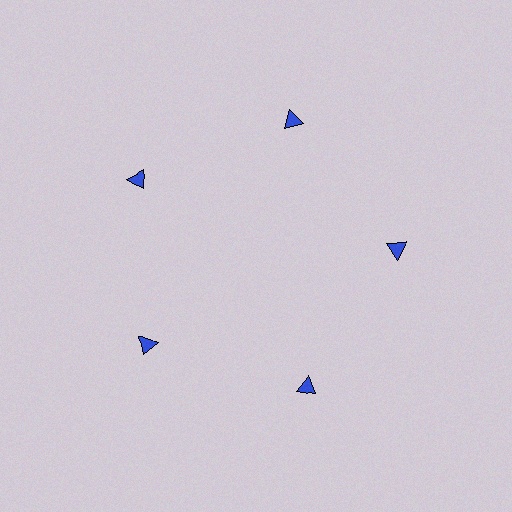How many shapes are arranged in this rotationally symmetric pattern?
There are 5 shapes, arranged in 5 groups of 1.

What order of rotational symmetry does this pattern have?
This pattern has 5-fold rotational symmetry.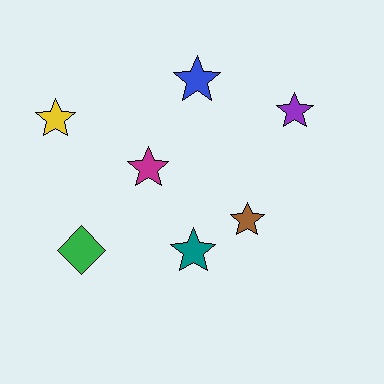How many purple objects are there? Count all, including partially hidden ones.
There is 1 purple object.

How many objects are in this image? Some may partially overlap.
There are 7 objects.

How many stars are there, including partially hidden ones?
There are 6 stars.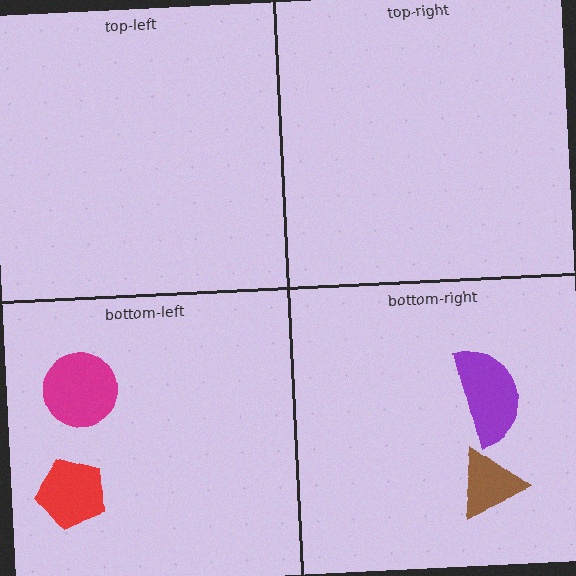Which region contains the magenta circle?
The bottom-left region.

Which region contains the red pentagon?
The bottom-left region.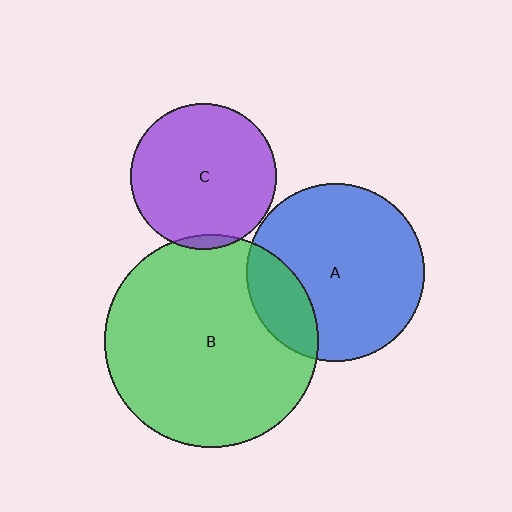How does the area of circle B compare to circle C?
Approximately 2.1 times.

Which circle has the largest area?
Circle B (green).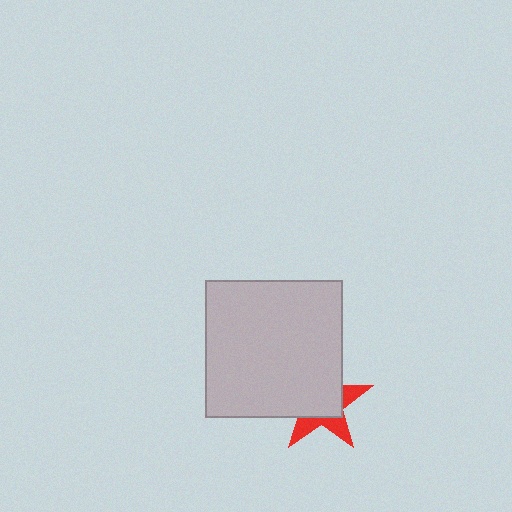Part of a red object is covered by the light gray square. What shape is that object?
It is a star.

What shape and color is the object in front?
The object in front is a light gray square.